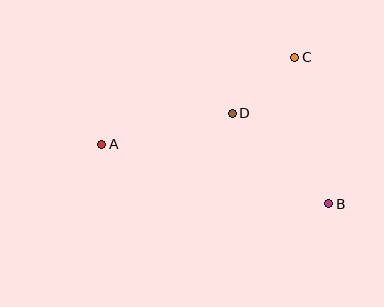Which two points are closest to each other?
Points C and D are closest to each other.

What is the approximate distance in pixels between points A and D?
The distance between A and D is approximately 134 pixels.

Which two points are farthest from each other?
Points A and B are farthest from each other.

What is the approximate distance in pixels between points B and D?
The distance between B and D is approximately 133 pixels.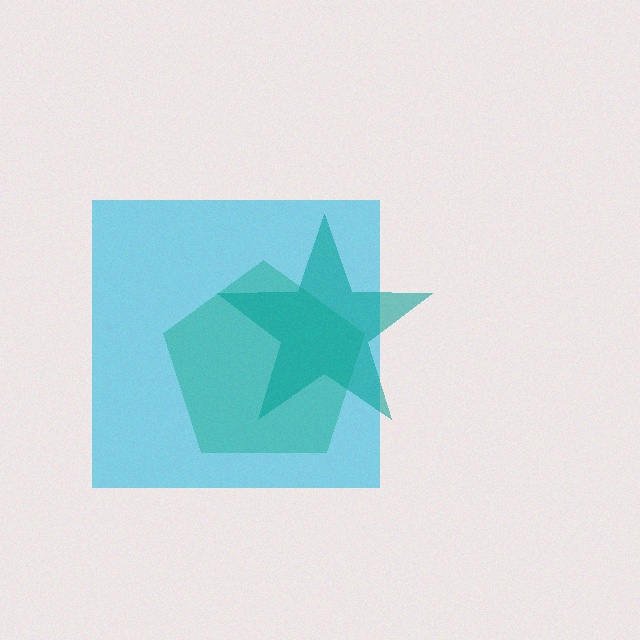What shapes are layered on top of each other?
The layered shapes are: a green pentagon, a cyan square, a teal star.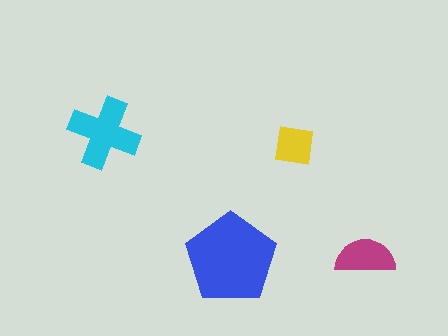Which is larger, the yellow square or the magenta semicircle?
The magenta semicircle.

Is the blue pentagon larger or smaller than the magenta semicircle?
Larger.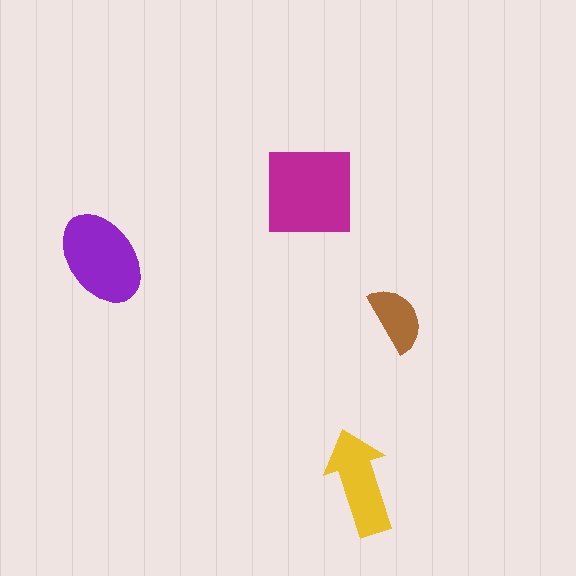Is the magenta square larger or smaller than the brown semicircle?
Larger.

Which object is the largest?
The magenta square.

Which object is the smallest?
The brown semicircle.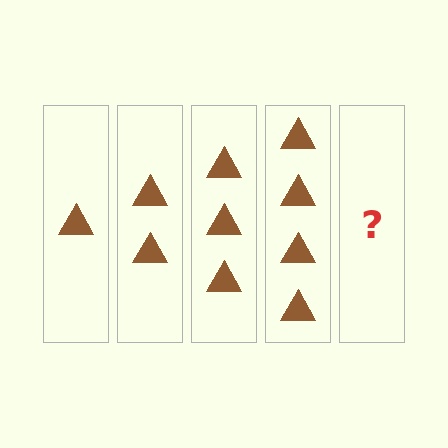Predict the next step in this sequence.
The next step is 5 triangles.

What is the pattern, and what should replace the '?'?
The pattern is that each step adds one more triangle. The '?' should be 5 triangles.